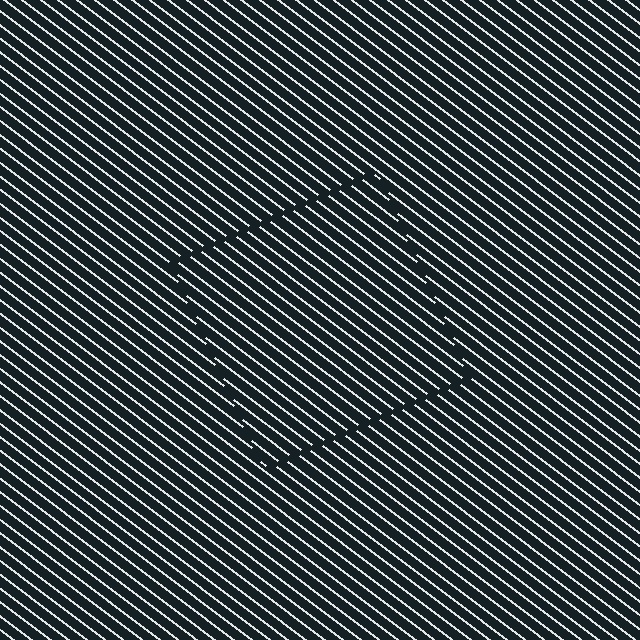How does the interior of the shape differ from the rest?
The interior of the shape contains the same grating, shifted by half a period — the contour is defined by the phase discontinuity where line-ends from the inner and outer gratings abut.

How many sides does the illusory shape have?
4 sides — the line-ends trace a square.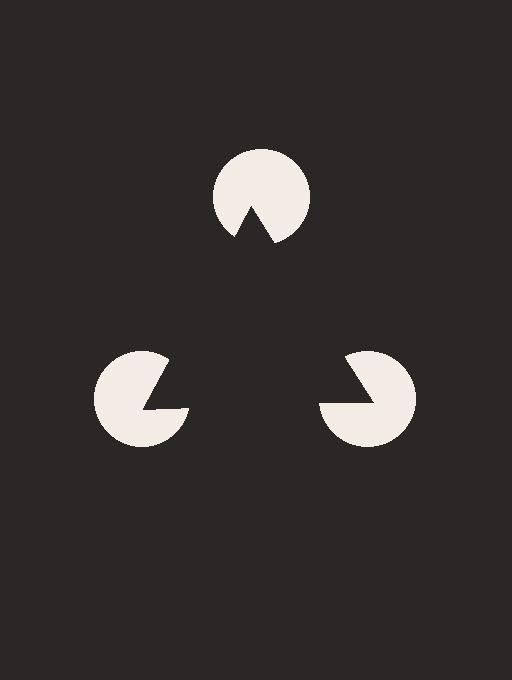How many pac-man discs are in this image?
There are 3 — one at each vertex of the illusory triangle.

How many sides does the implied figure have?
3 sides.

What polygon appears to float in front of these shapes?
An illusory triangle — its edges are inferred from the aligned wedge cuts in the pac-man discs, not physically drawn.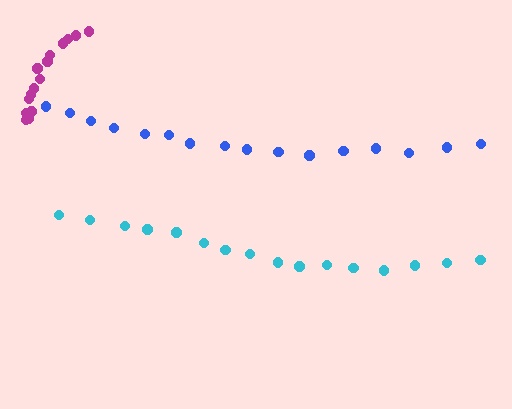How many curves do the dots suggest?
There are 3 distinct paths.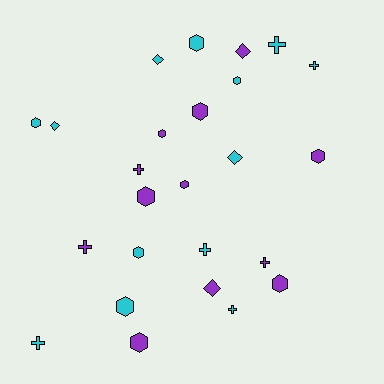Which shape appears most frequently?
Hexagon, with 12 objects.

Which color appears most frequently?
Cyan, with 13 objects.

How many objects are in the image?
There are 25 objects.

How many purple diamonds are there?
There are 2 purple diamonds.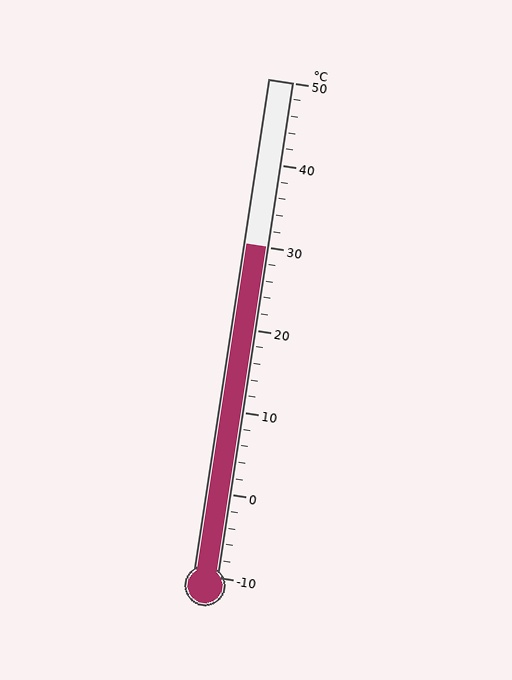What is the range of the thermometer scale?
The thermometer scale ranges from -10°C to 50°C.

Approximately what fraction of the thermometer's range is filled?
The thermometer is filled to approximately 65% of its range.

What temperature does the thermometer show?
The thermometer shows approximately 30°C.